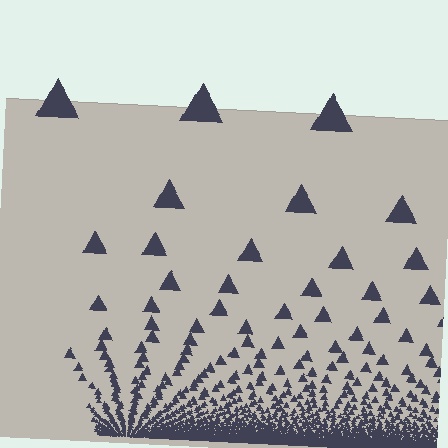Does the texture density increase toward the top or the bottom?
Density increases toward the bottom.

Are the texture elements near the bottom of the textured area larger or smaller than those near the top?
Smaller. The gradient is inverted — elements near the bottom are smaller and denser.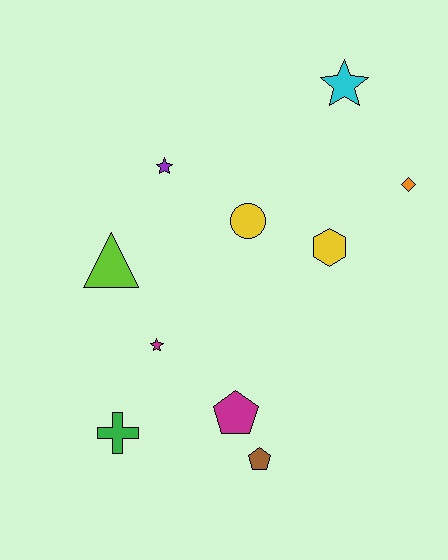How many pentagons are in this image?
There are 2 pentagons.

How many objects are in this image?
There are 10 objects.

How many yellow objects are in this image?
There are 2 yellow objects.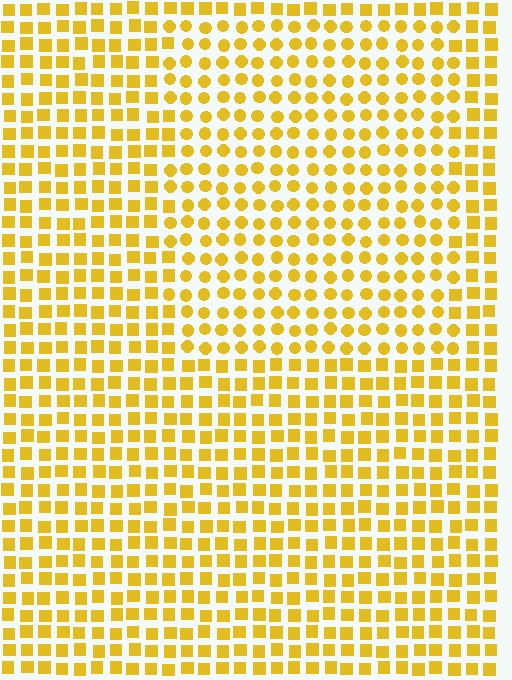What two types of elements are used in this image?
The image uses circles inside the rectangle region and squares outside it.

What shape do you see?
I see a rectangle.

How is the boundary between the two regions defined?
The boundary is defined by a change in element shape: circles inside vs. squares outside. All elements share the same color and spacing.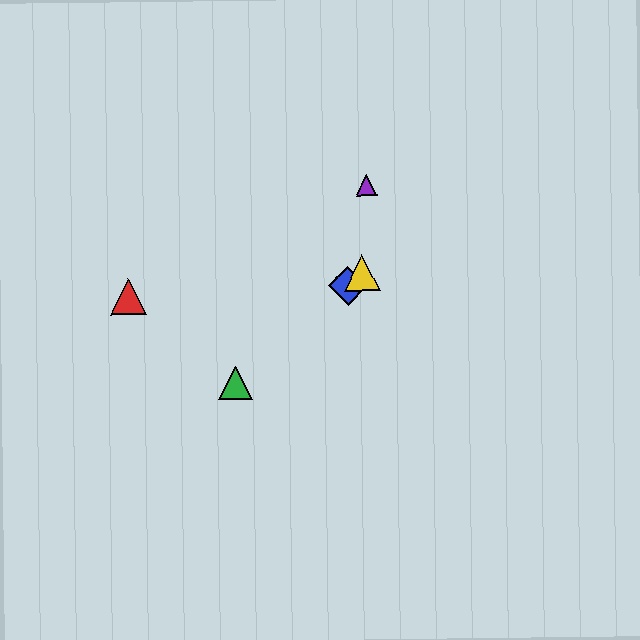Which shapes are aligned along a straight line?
The blue diamond, the green triangle, the yellow triangle are aligned along a straight line.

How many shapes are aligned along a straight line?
3 shapes (the blue diamond, the green triangle, the yellow triangle) are aligned along a straight line.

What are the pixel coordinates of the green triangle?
The green triangle is at (236, 383).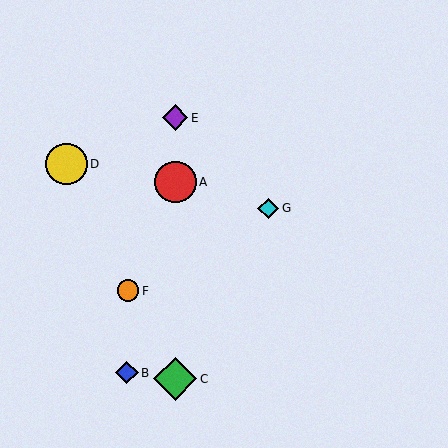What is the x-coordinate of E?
Object E is at x≈175.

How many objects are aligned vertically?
3 objects (A, C, E) are aligned vertically.